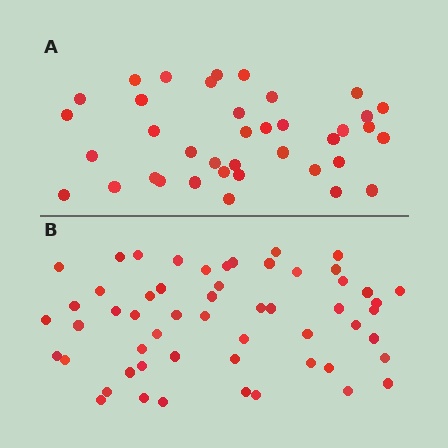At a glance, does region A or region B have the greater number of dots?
Region B (the bottom region) has more dots.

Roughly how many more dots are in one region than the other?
Region B has approximately 15 more dots than region A.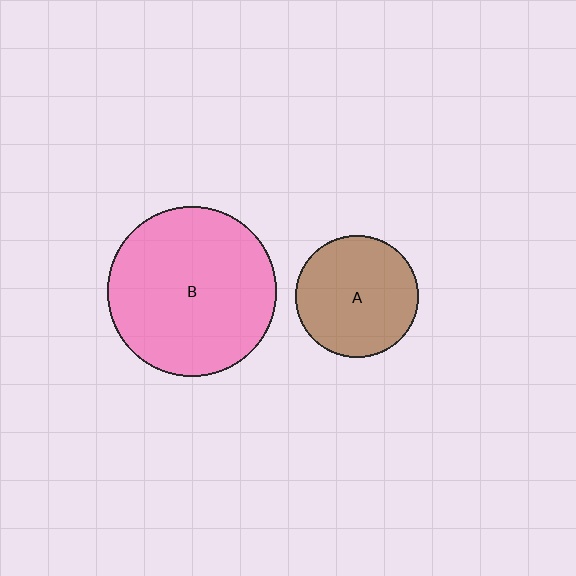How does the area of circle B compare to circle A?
Approximately 1.9 times.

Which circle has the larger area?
Circle B (pink).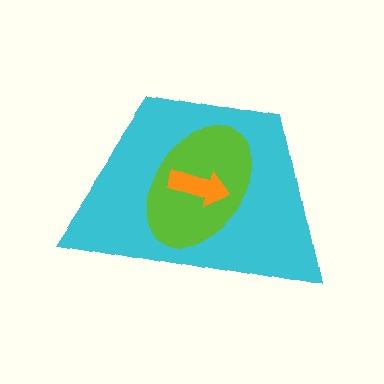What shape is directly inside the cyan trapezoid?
The lime ellipse.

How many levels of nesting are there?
3.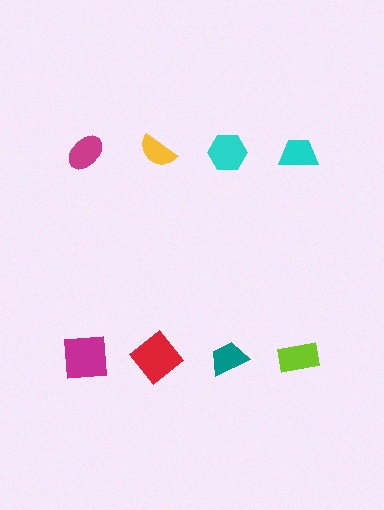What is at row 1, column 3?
A cyan hexagon.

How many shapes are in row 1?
4 shapes.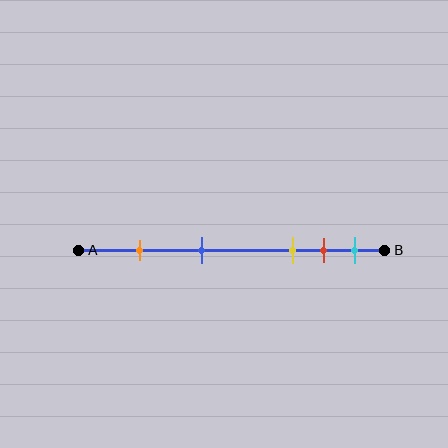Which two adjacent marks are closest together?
The red and cyan marks are the closest adjacent pair.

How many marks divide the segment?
There are 5 marks dividing the segment.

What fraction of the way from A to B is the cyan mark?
The cyan mark is approximately 90% (0.9) of the way from A to B.